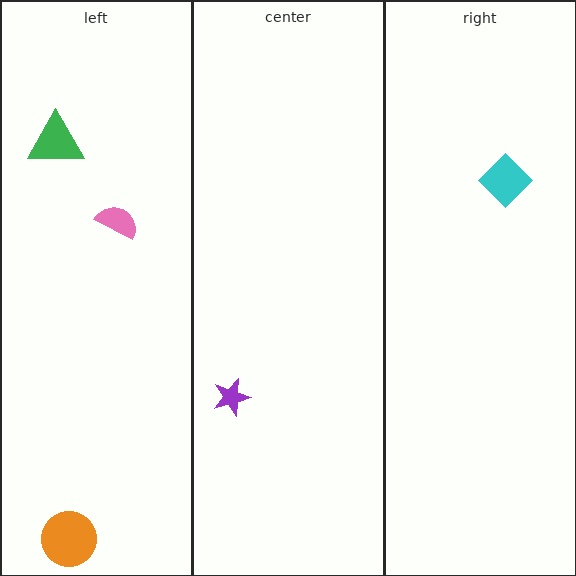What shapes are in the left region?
The orange circle, the pink semicircle, the green triangle.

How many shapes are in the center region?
1.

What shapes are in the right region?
The cyan diamond.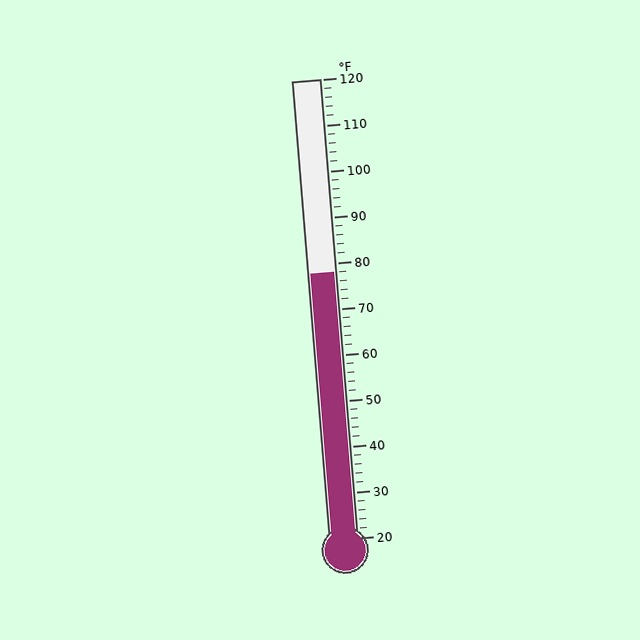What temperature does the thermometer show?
The thermometer shows approximately 78°F.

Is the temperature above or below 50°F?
The temperature is above 50°F.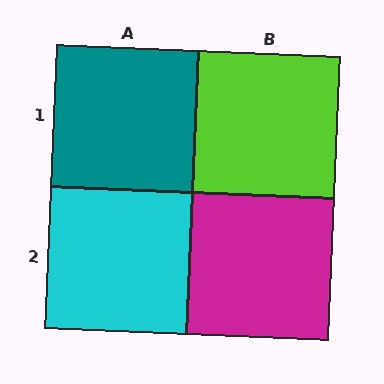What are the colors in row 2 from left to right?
Cyan, magenta.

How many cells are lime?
1 cell is lime.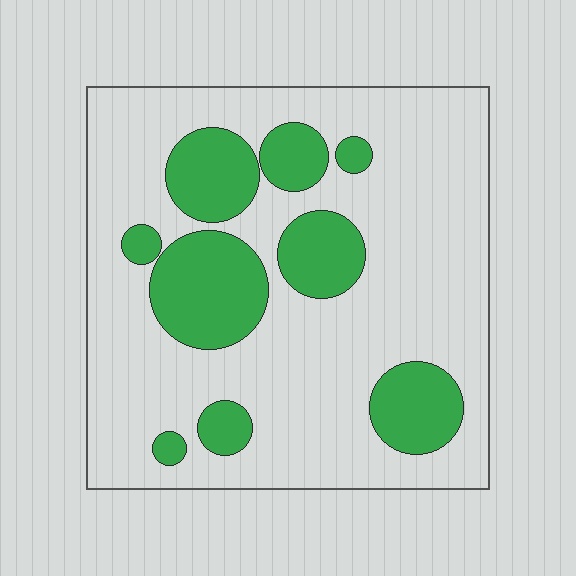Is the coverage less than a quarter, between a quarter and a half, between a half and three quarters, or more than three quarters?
Between a quarter and a half.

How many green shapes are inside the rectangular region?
9.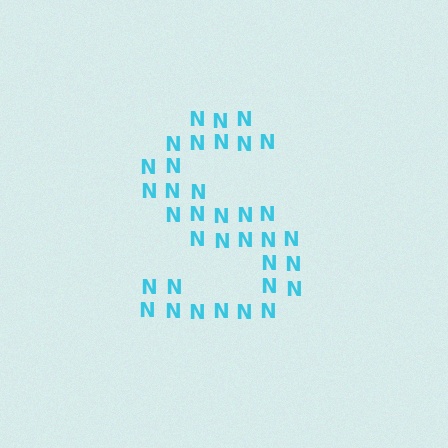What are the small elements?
The small elements are letter N's.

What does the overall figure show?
The overall figure shows the letter S.